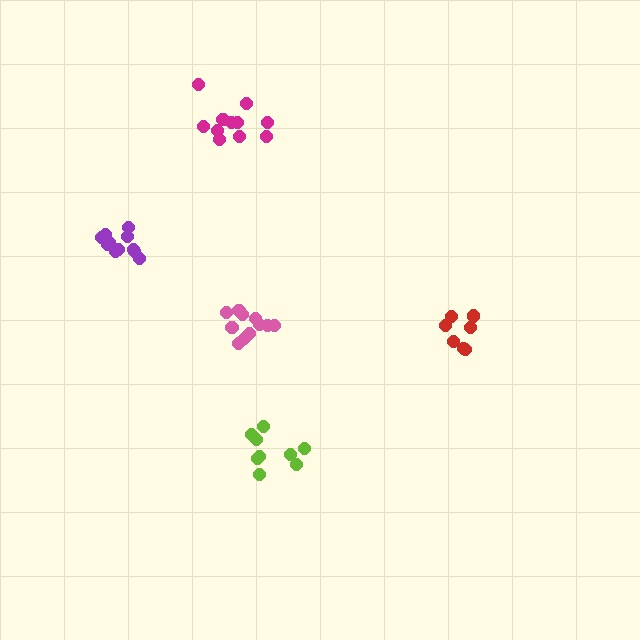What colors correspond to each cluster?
The clusters are colored: purple, red, magenta, lime, pink.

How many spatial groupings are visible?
There are 5 spatial groupings.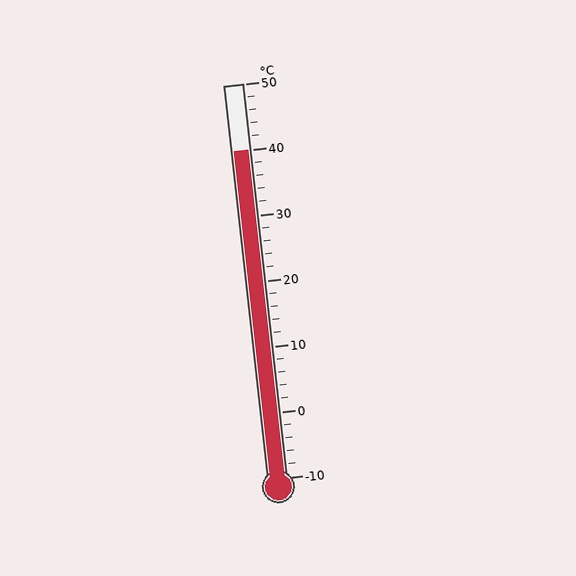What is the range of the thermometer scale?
The thermometer scale ranges from -10°C to 50°C.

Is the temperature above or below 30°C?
The temperature is above 30°C.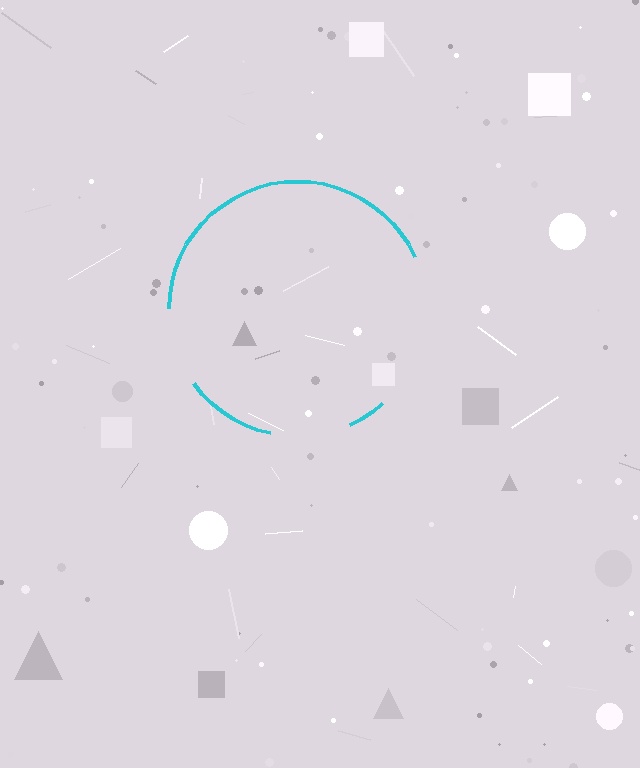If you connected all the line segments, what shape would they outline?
They would outline a circle.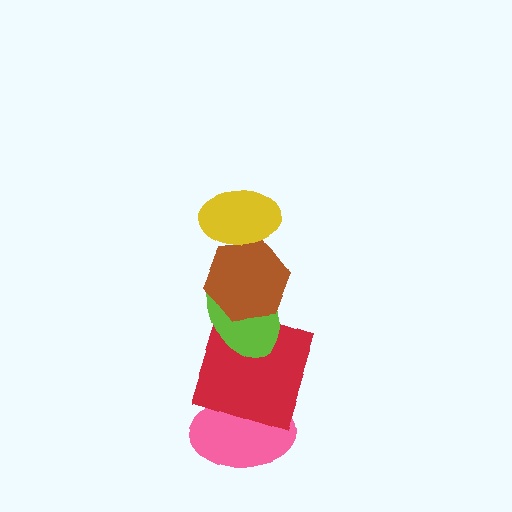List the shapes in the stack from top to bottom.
From top to bottom: the yellow ellipse, the brown hexagon, the lime ellipse, the red square, the pink ellipse.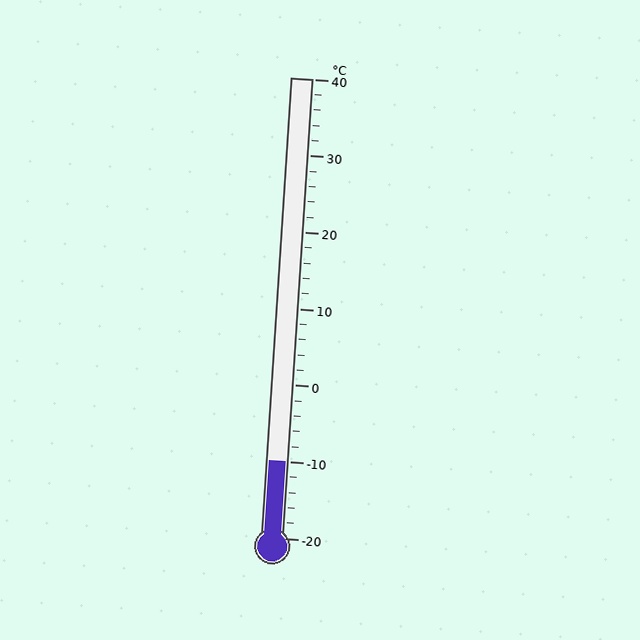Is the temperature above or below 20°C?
The temperature is below 20°C.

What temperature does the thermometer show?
The thermometer shows approximately -10°C.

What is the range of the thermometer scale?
The thermometer scale ranges from -20°C to 40°C.